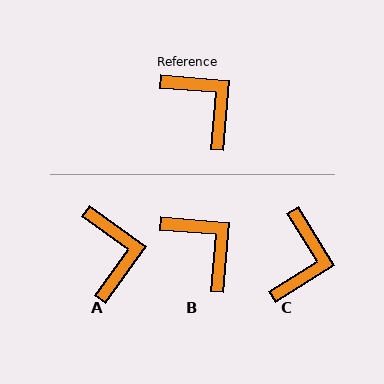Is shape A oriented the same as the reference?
No, it is off by about 31 degrees.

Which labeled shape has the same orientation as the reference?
B.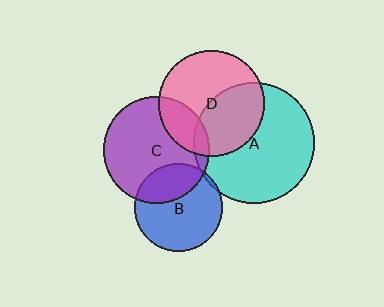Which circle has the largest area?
Circle A (cyan).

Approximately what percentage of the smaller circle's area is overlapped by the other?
Approximately 45%.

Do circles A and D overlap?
Yes.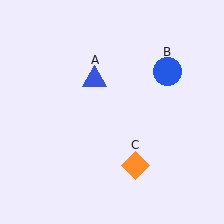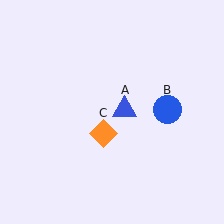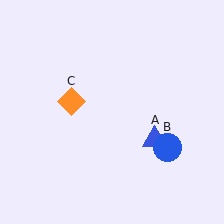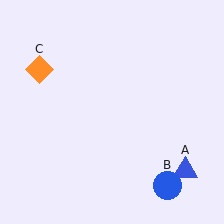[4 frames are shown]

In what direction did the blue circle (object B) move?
The blue circle (object B) moved down.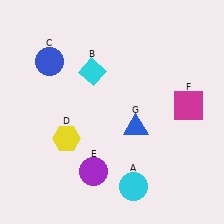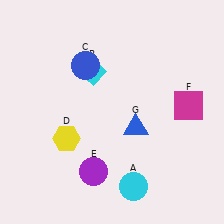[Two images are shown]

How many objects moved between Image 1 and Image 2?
1 object moved between the two images.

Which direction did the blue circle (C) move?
The blue circle (C) moved right.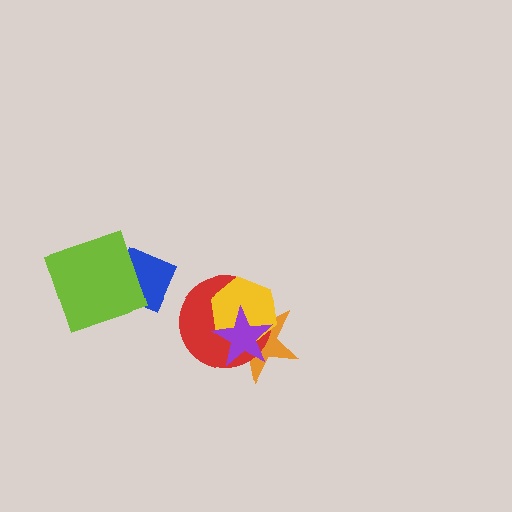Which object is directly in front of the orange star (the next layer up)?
The red circle is directly in front of the orange star.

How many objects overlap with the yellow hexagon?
3 objects overlap with the yellow hexagon.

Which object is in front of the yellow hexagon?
The purple star is in front of the yellow hexagon.